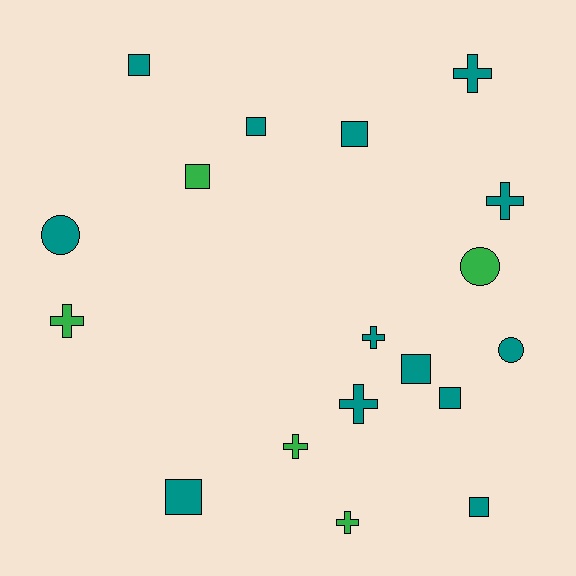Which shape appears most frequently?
Square, with 8 objects.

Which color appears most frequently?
Teal, with 13 objects.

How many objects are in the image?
There are 18 objects.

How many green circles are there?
There is 1 green circle.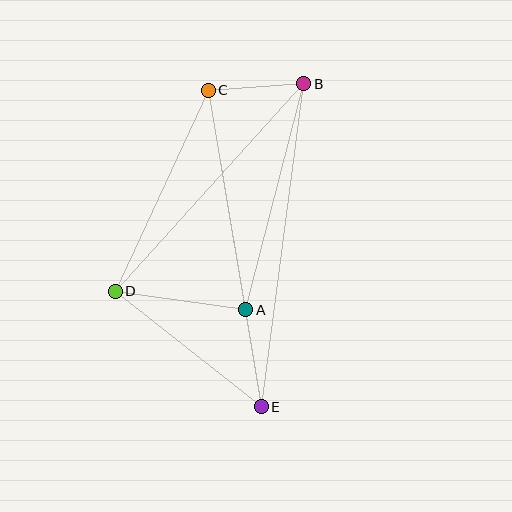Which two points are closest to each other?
Points B and C are closest to each other.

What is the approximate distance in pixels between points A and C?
The distance between A and C is approximately 222 pixels.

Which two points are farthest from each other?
Points B and E are farthest from each other.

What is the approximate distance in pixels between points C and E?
The distance between C and E is approximately 321 pixels.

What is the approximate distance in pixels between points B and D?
The distance between B and D is approximately 280 pixels.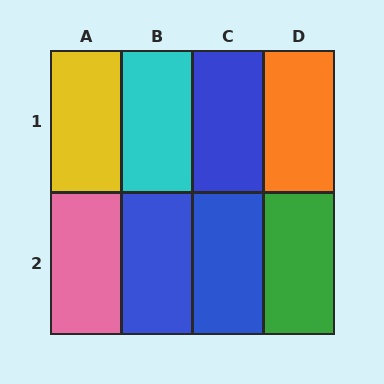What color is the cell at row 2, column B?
Blue.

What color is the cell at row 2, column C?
Blue.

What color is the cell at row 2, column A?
Pink.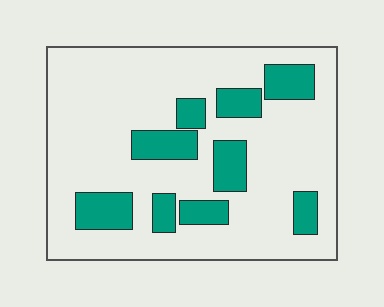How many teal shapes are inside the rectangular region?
9.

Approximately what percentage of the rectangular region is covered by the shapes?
Approximately 20%.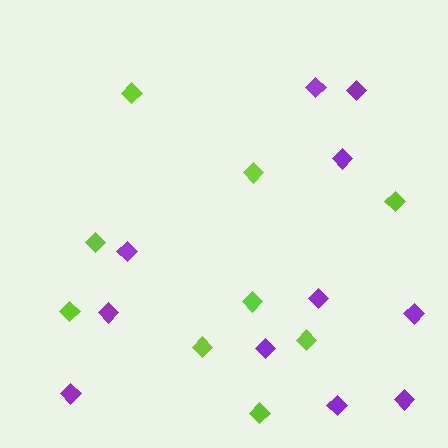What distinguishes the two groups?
There are 2 groups: one group of lime diamonds (9) and one group of purple diamonds (11).